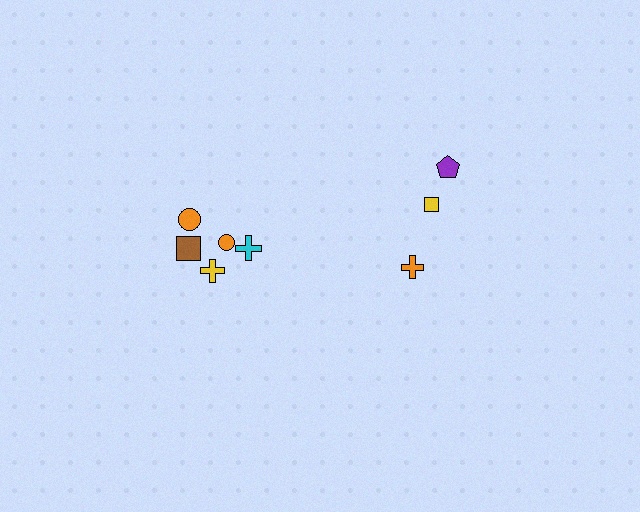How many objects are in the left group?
There are 5 objects.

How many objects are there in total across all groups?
There are 8 objects.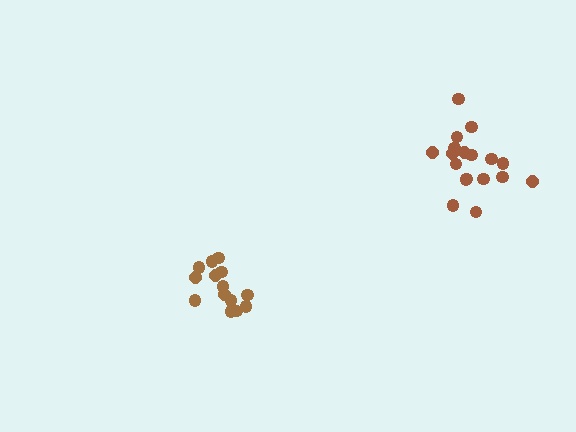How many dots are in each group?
Group 1: 14 dots, Group 2: 18 dots (32 total).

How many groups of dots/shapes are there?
There are 2 groups.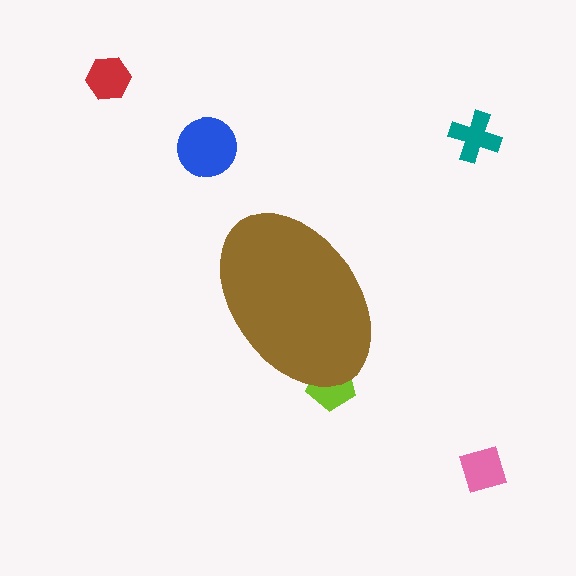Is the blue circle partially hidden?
No, the blue circle is fully visible.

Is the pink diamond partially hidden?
No, the pink diamond is fully visible.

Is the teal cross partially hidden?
No, the teal cross is fully visible.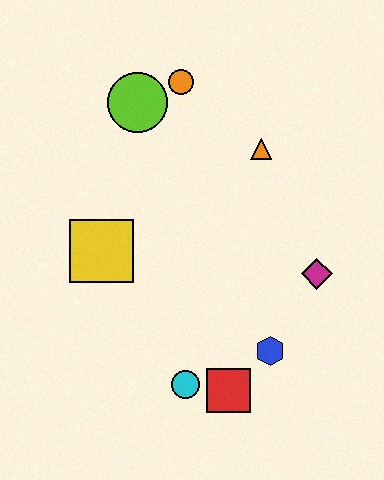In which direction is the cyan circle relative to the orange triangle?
The cyan circle is below the orange triangle.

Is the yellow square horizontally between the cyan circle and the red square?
No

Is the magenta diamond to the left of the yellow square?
No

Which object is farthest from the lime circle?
The red square is farthest from the lime circle.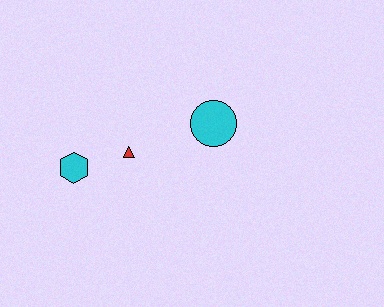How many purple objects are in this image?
There are no purple objects.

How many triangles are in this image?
There is 1 triangle.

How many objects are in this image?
There are 3 objects.